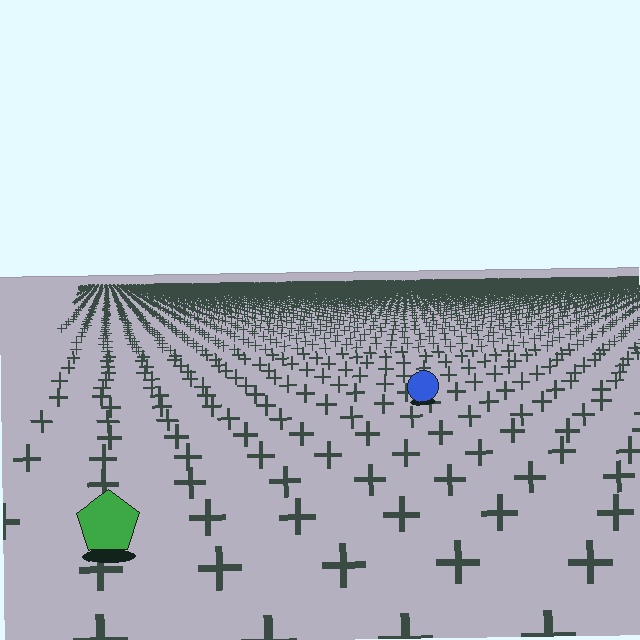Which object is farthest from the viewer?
The blue circle is farthest from the viewer. It appears smaller and the ground texture around it is denser.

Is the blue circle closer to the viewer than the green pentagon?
No. The green pentagon is closer — you can tell from the texture gradient: the ground texture is coarser near it.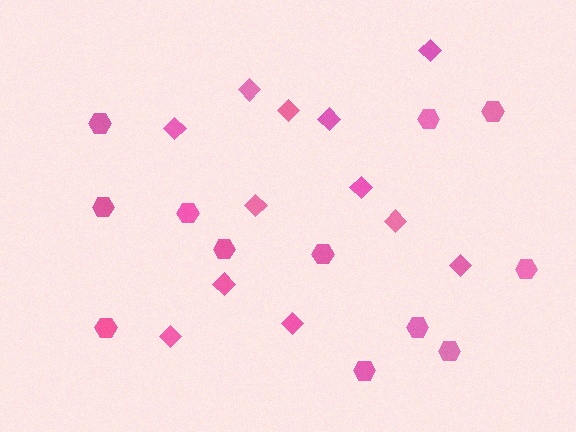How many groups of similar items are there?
There are 2 groups: one group of hexagons (12) and one group of diamonds (12).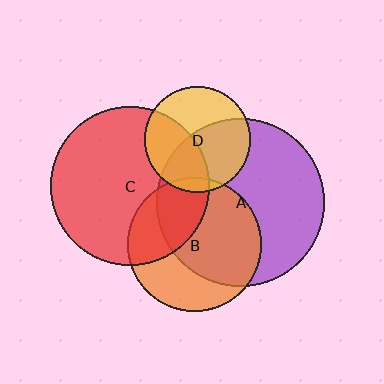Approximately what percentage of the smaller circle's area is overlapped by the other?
Approximately 60%.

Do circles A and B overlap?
Yes.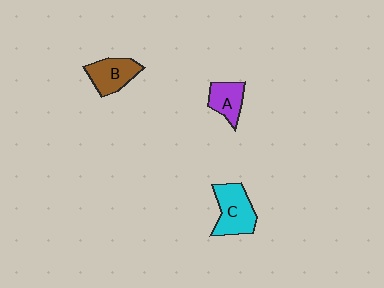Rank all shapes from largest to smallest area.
From largest to smallest: C (cyan), B (brown), A (purple).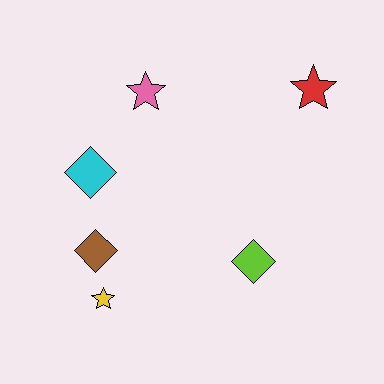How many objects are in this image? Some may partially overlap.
There are 6 objects.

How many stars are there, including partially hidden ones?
There are 3 stars.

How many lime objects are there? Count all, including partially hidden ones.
There is 1 lime object.